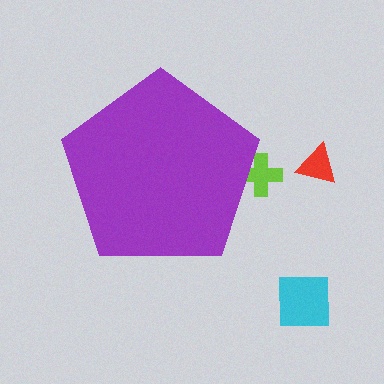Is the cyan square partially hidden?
No, the cyan square is fully visible.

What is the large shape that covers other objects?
A purple pentagon.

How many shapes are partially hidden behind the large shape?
1 shape is partially hidden.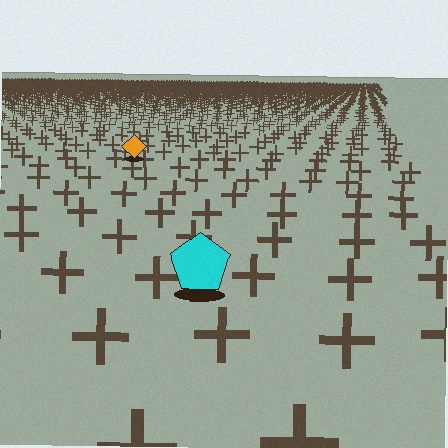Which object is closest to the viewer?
The cyan pentagon is closest. The texture marks near it are larger and more spread out.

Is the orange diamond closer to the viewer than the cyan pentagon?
No. The cyan pentagon is closer — you can tell from the texture gradient: the ground texture is coarser near it.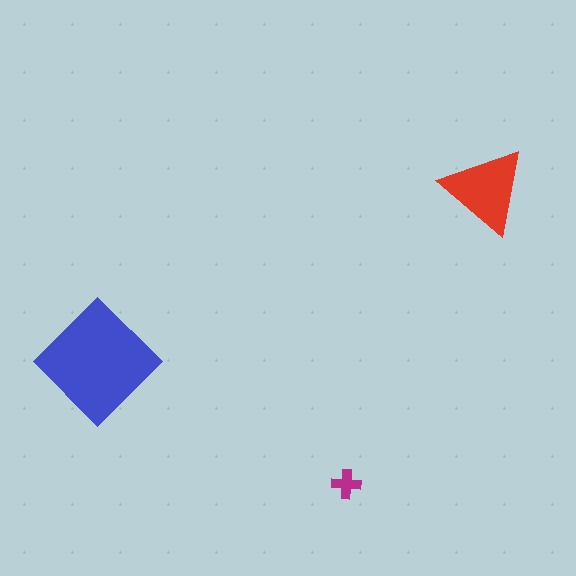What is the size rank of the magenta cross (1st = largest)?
3rd.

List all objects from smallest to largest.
The magenta cross, the red triangle, the blue diamond.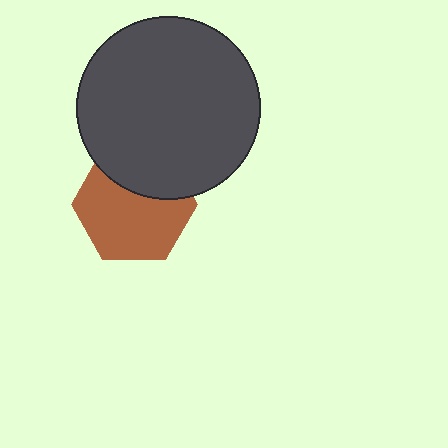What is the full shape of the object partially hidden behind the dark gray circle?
The partially hidden object is a brown hexagon.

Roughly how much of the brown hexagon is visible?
Most of it is visible (roughly 67%).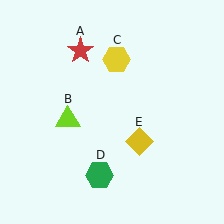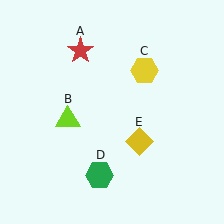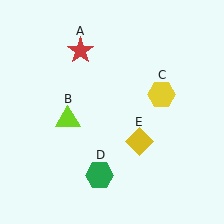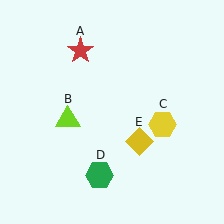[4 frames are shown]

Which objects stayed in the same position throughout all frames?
Red star (object A) and lime triangle (object B) and green hexagon (object D) and yellow diamond (object E) remained stationary.